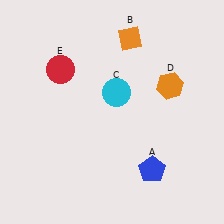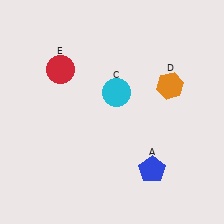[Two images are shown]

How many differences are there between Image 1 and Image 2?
There is 1 difference between the two images.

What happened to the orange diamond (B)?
The orange diamond (B) was removed in Image 2. It was in the top-right area of Image 1.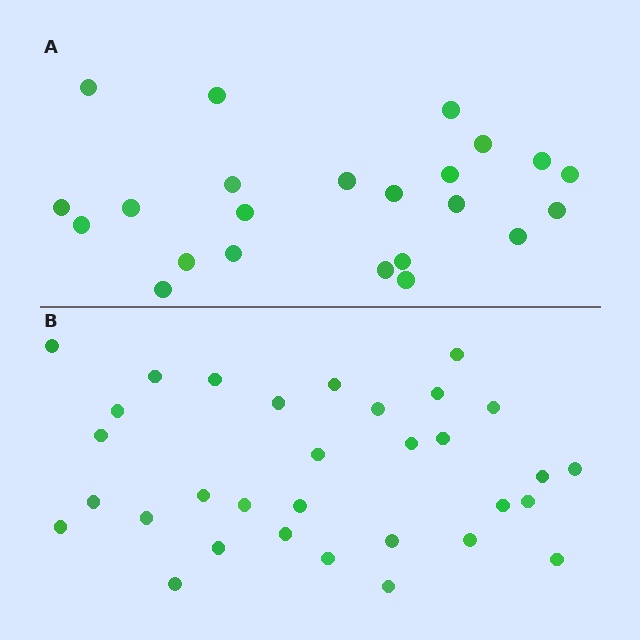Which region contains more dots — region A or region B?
Region B (the bottom region) has more dots.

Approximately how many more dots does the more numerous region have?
Region B has roughly 8 or so more dots than region A.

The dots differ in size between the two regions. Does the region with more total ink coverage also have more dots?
No. Region A has more total ink coverage because its dots are larger, but region B actually contains more individual dots. Total area can be misleading — the number of items is what matters here.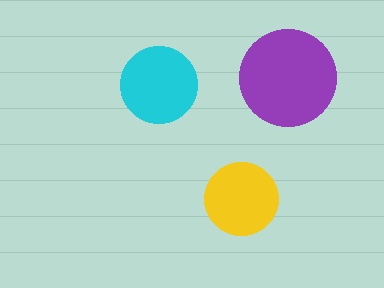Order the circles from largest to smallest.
the purple one, the cyan one, the yellow one.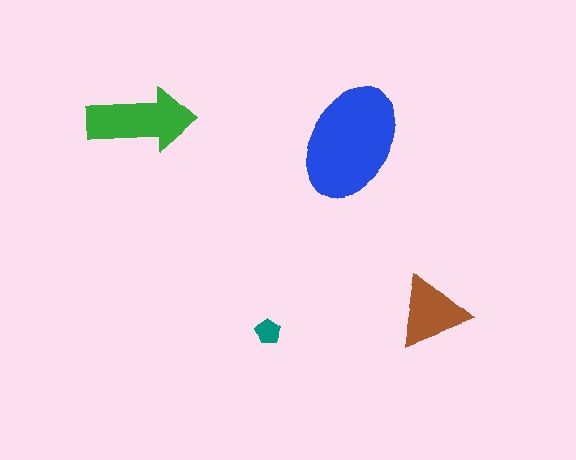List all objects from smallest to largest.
The teal pentagon, the brown triangle, the green arrow, the blue ellipse.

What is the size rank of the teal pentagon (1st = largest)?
4th.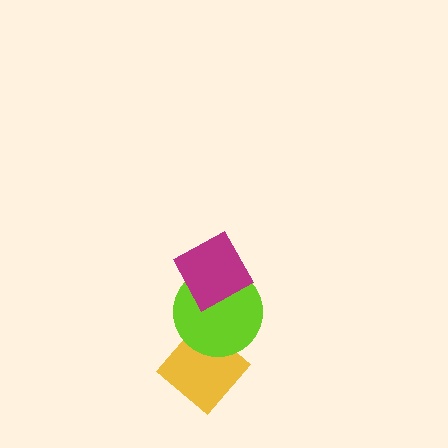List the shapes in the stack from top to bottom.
From top to bottom: the magenta diamond, the lime circle, the yellow diamond.